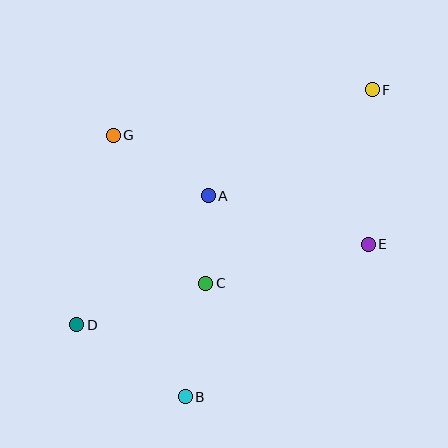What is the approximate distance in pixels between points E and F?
The distance between E and F is approximately 155 pixels.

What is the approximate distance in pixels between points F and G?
The distance between F and G is approximately 263 pixels.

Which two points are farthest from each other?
Points D and F are farthest from each other.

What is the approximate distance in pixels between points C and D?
The distance between C and D is approximately 136 pixels.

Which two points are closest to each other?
Points A and C are closest to each other.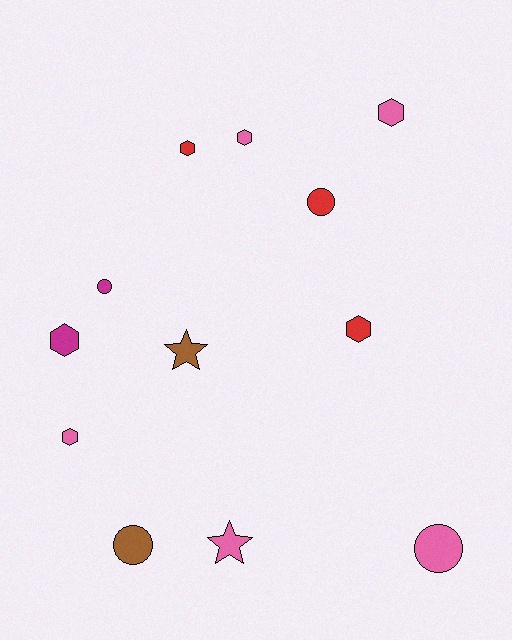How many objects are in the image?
There are 12 objects.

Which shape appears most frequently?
Hexagon, with 6 objects.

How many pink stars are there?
There is 1 pink star.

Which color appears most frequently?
Pink, with 5 objects.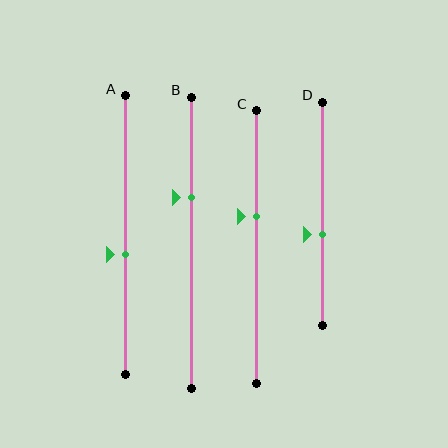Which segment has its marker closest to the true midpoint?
Segment A has its marker closest to the true midpoint.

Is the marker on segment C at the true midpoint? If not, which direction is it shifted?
No, the marker on segment C is shifted upward by about 11% of the segment length.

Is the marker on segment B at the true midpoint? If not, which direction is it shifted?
No, the marker on segment B is shifted upward by about 15% of the segment length.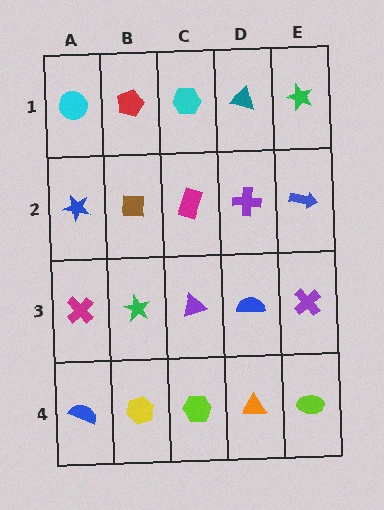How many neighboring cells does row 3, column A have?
3.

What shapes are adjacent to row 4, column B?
A green star (row 3, column B), a blue semicircle (row 4, column A), a lime hexagon (row 4, column C).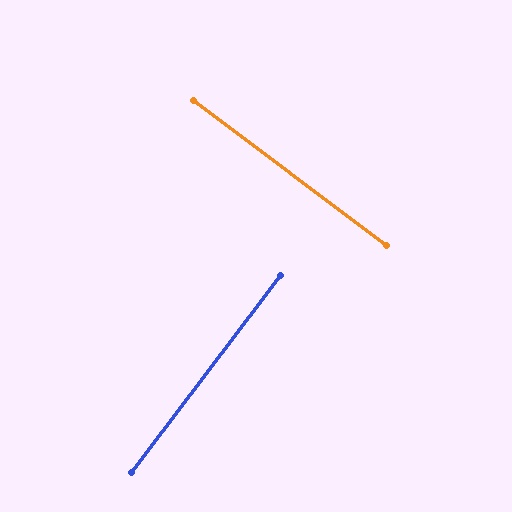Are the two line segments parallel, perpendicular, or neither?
Perpendicular — they meet at approximately 90°.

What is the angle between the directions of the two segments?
Approximately 90 degrees.